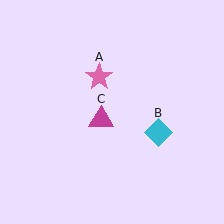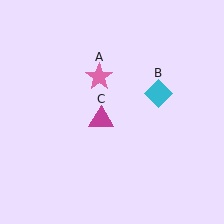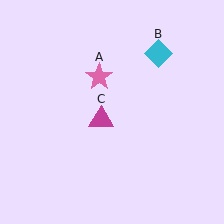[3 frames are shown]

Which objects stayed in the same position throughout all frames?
Pink star (object A) and magenta triangle (object C) remained stationary.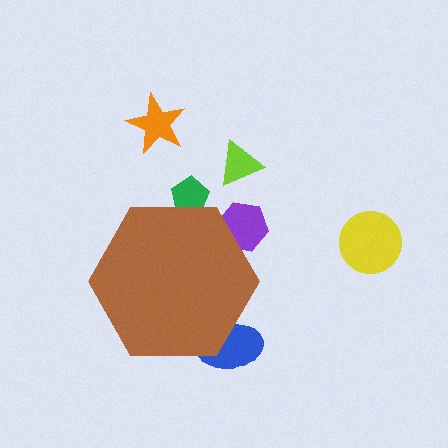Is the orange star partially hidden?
No, the orange star is fully visible.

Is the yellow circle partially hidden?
No, the yellow circle is fully visible.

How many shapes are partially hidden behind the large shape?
3 shapes are partially hidden.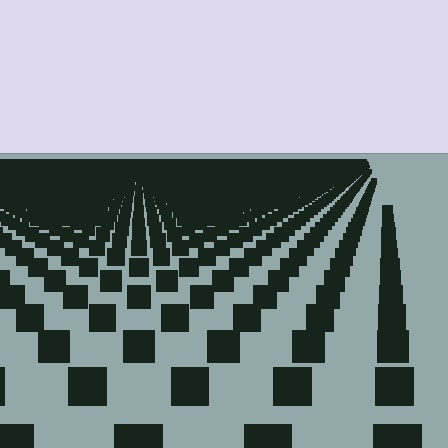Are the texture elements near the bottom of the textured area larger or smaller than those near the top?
Larger. Near the bottom, elements are closer to the viewer and appear at a bigger on-screen size.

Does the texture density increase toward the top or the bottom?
Density increases toward the top.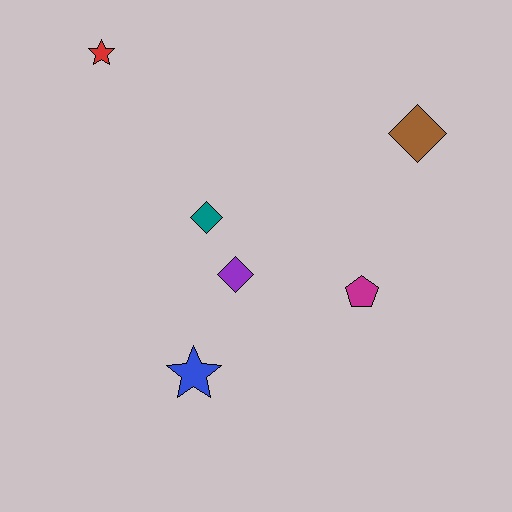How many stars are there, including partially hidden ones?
There are 2 stars.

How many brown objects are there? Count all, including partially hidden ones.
There is 1 brown object.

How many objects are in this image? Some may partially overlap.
There are 6 objects.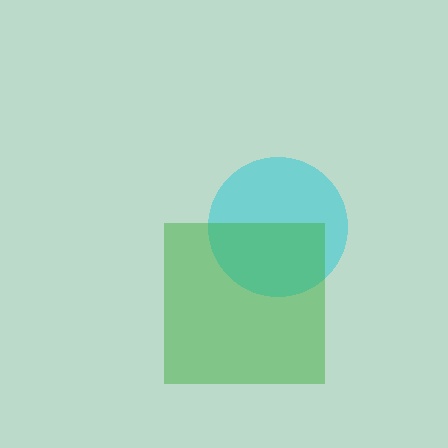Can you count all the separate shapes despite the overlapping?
Yes, there are 2 separate shapes.